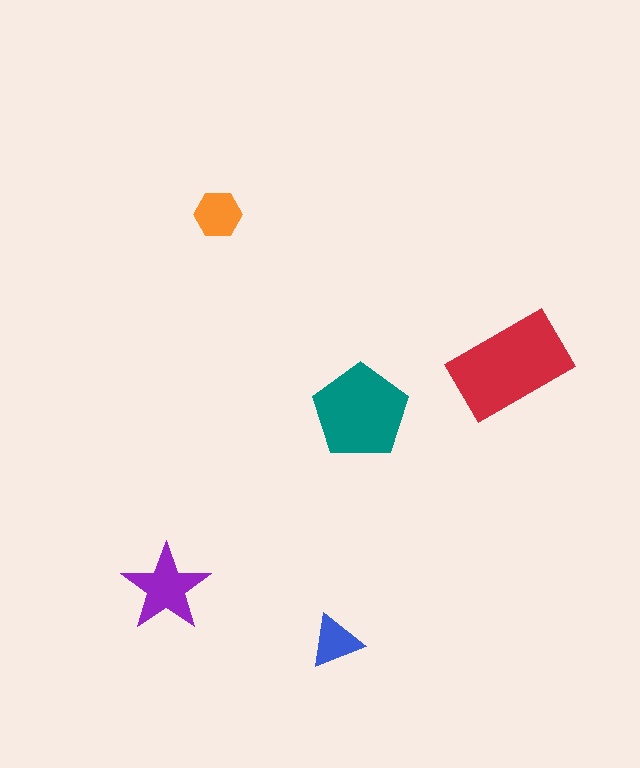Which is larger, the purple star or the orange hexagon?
The purple star.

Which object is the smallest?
The blue triangle.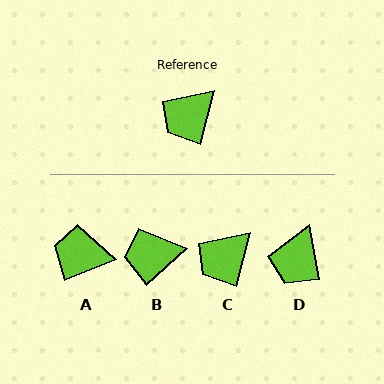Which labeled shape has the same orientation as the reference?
C.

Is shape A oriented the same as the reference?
No, it is off by about 54 degrees.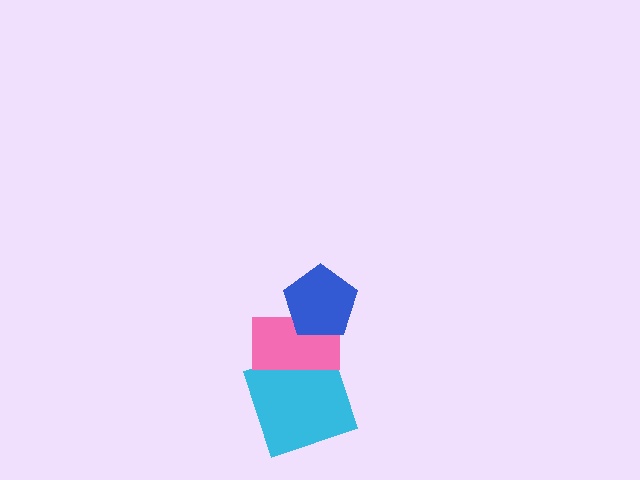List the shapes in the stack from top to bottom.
From top to bottom: the blue pentagon, the pink rectangle, the cyan square.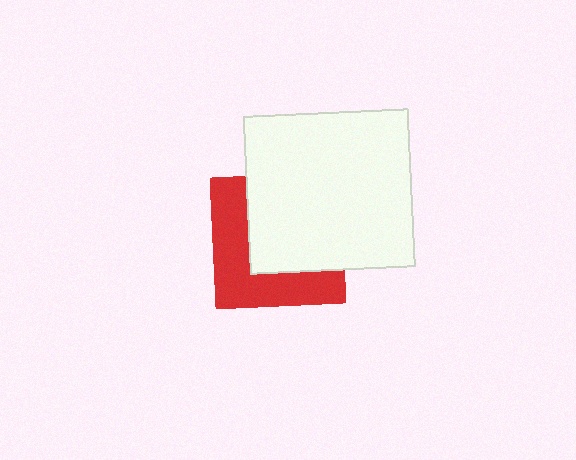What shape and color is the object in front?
The object in front is a white rectangle.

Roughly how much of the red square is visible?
A small part of it is visible (roughly 45%).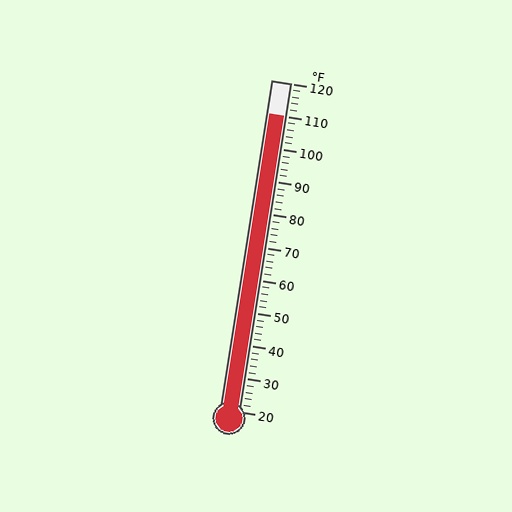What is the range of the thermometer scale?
The thermometer scale ranges from 20°F to 120°F.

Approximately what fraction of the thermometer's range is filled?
The thermometer is filled to approximately 90% of its range.